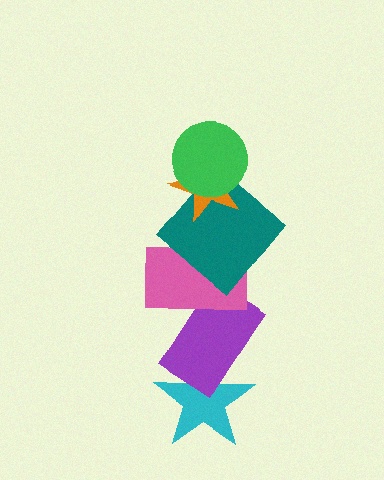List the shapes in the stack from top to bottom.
From top to bottom: the green circle, the orange star, the teal diamond, the pink rectangle, the purple rectangle, the cyan star.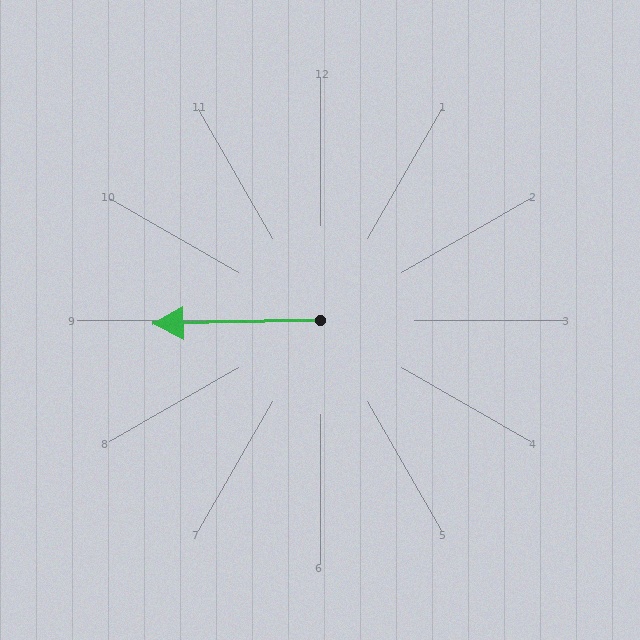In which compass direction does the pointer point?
West.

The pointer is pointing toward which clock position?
Roughly 9 o'clock.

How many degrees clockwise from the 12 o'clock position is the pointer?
Approximately 269 degrees.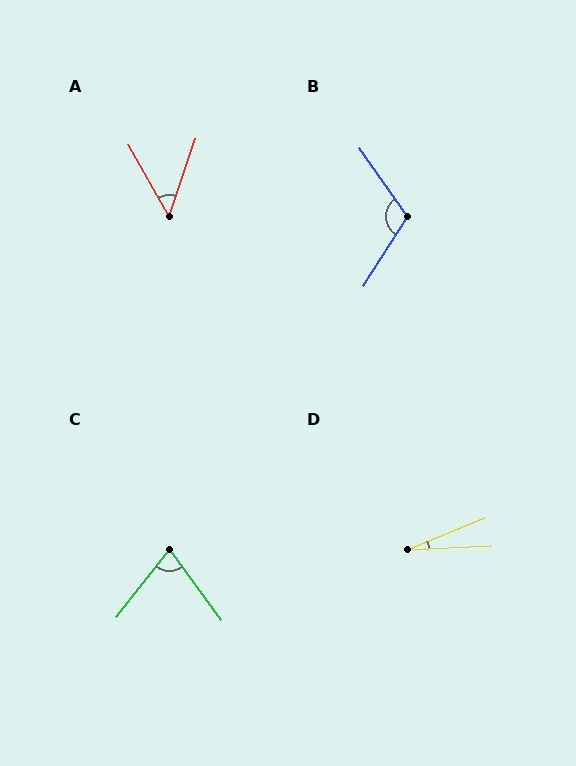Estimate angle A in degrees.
Approximately 48 degrees.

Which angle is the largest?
B, at approximately 112 degrees.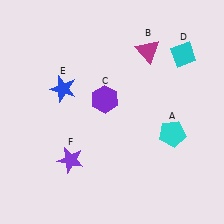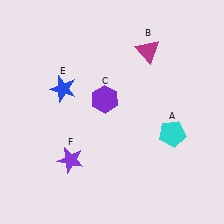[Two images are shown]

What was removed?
The cyan diamond (D) was removed in Image 2.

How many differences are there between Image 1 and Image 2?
There is 1 difference between the two images.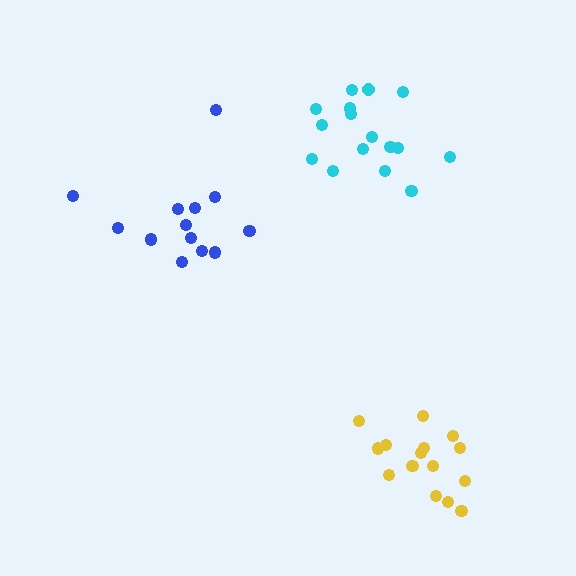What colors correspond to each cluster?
The clusters are colored: cyan, blue, yellow.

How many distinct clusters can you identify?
There are 3 distinct clusters.